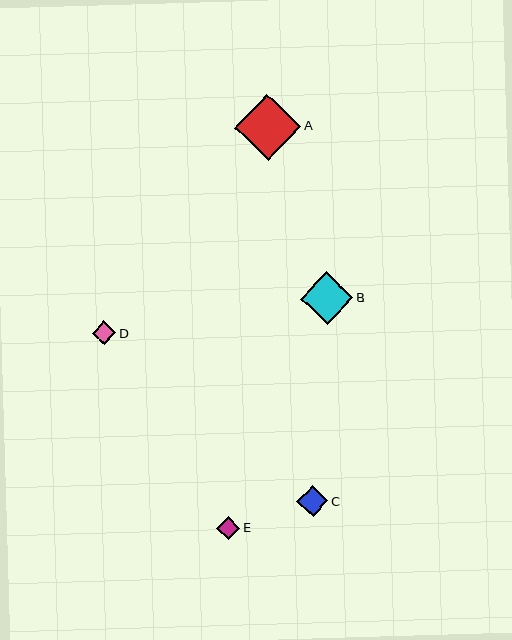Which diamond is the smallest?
Diamond E is the smallest with a size of approximately 23 pixels.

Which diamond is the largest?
Diamond A is the largest with a size of approximately 66 pixels.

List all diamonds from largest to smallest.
From largest to smallest: A, B, C, D, E.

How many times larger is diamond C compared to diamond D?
Diamond C is approximately 1.3 times the size of diamond D.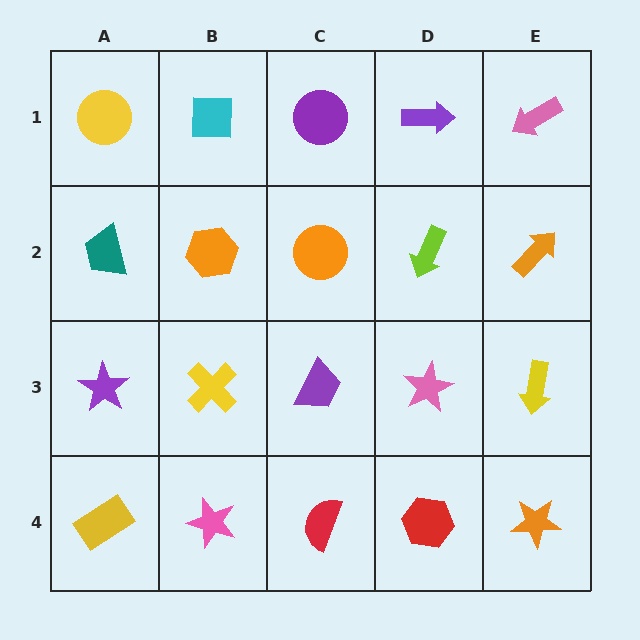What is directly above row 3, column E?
An orange arrow.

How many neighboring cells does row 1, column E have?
2.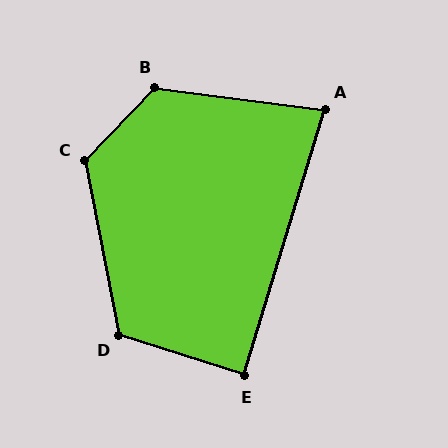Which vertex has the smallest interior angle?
A, at approximately 80 degrees.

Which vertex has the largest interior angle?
B, at approximately 126 degrees.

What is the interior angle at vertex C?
Approximately 125 degrees (obtuse).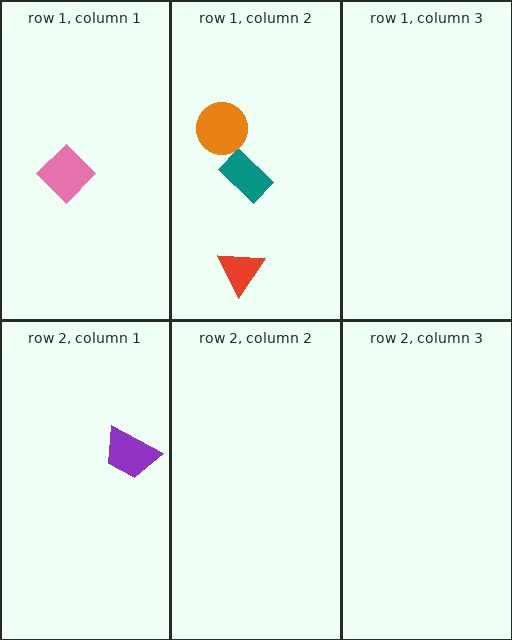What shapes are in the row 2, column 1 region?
The purple trapezoid.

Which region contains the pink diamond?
The row 1, column 1 region.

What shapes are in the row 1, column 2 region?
The red triangle, the teal rectangle, the orange circle.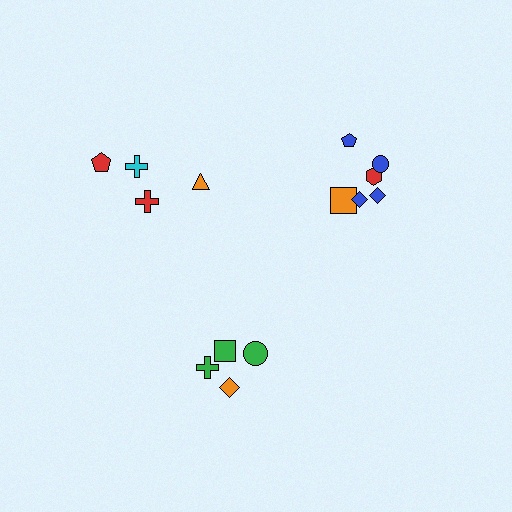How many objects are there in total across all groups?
There are 14 objects.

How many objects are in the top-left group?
There are 4 objects.